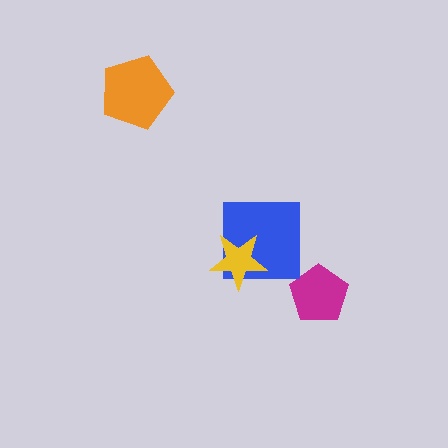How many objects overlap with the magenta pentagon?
0 objects overlap with the magenta pentagon.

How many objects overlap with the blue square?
1 object overlaps with the blue square.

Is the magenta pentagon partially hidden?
No, no other shape covers it.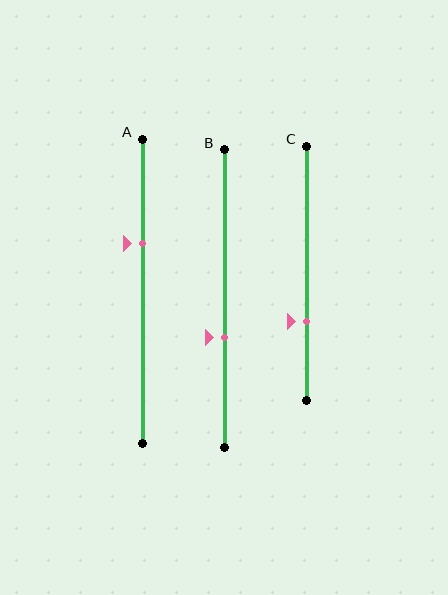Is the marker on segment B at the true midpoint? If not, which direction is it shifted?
No, the marker on segment B is shifted downward by about 13% of the segment length.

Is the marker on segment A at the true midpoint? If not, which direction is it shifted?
No, the marker on segment A is shifted upward by about 16% of the segment length.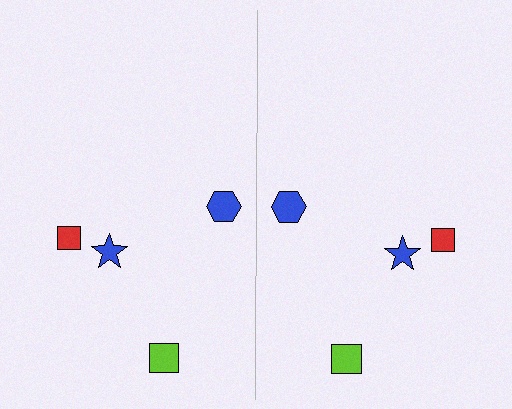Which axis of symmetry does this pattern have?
The pattern has a vertical axis of symmetry running through the center of the image.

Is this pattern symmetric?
Yes, this pattern has bilateral (reflection) symmetry.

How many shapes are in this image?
There are 8 shapes in this image.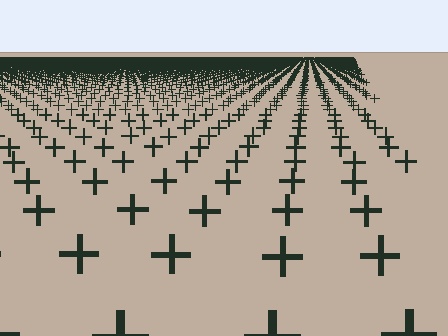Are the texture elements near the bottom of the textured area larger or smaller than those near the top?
Larger. Near the bottom, elements are closer to the viewer and appear at a bigger on-screen size.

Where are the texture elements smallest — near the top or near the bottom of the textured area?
Near the top.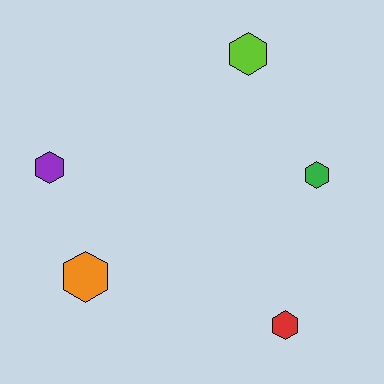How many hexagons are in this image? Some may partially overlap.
There are 5 hexagons.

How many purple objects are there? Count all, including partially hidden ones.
There is 1 purple object.